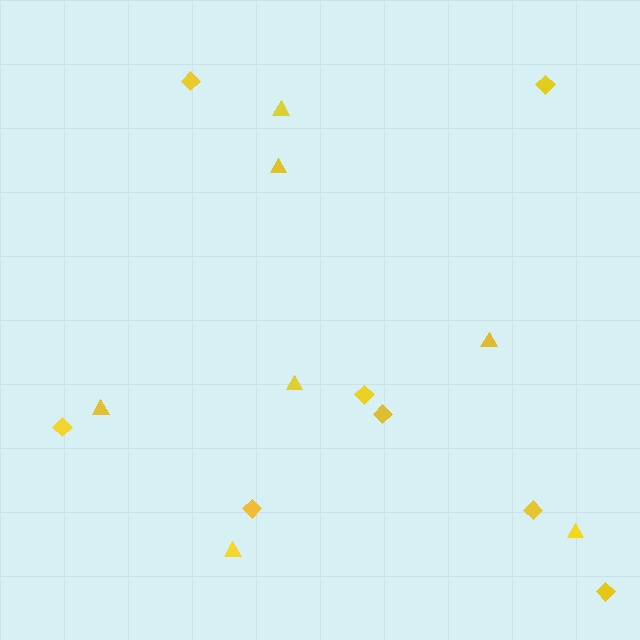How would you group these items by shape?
There are 2 groups: one group of diamonds (8) and one group of triangles (7).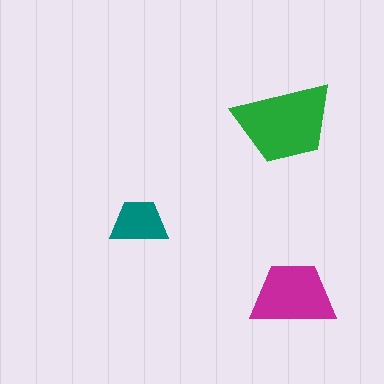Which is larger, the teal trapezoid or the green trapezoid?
The green one.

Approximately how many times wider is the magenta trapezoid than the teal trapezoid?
About 1.5 times wider.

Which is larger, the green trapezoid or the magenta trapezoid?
The green one.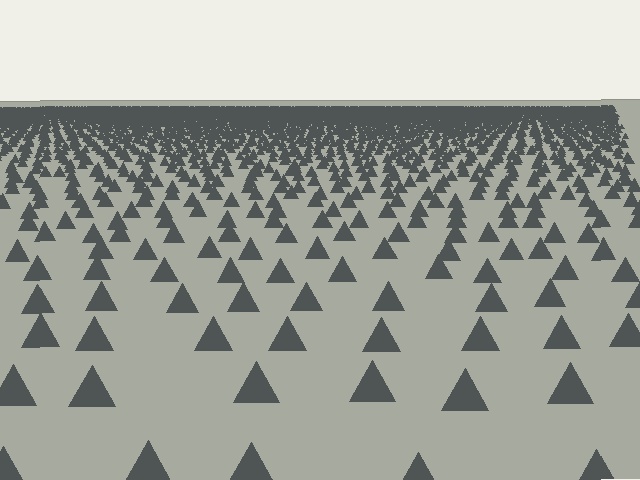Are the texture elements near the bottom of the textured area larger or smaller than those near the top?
Larger. Near the bottom, elements are closer to the viewer and appear at a bigger on-screen size.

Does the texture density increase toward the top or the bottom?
Density increases toward the top.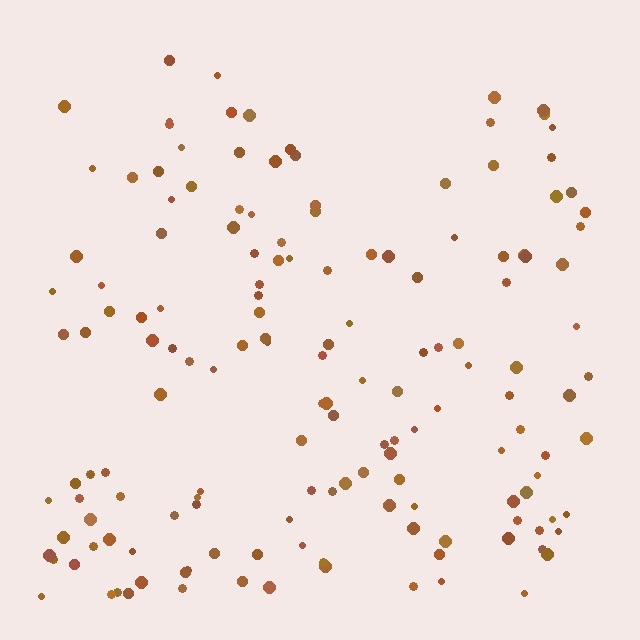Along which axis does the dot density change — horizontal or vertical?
Vertical.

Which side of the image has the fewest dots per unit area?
The top.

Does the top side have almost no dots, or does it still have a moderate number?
Still a moderate number, just noticeably fewer than the bottom.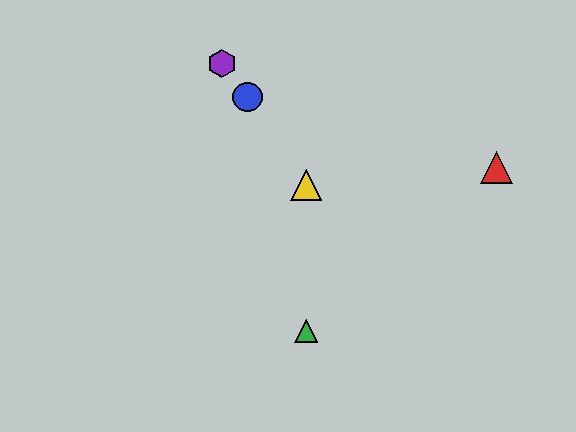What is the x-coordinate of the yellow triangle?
The yellow triangle is at x≈306.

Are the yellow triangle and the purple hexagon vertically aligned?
No, the yellow triangle is at x≈306 and the purple hexagon is at x≈222.